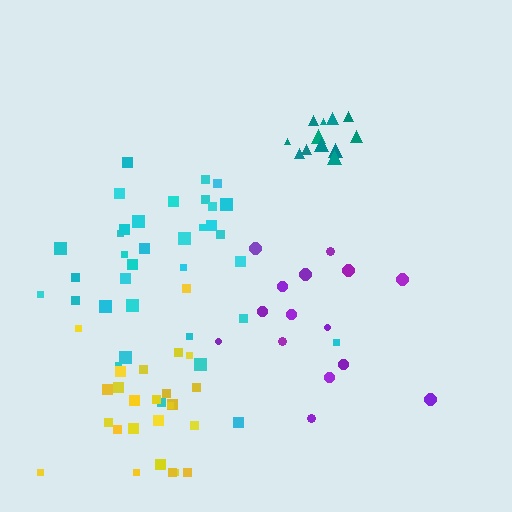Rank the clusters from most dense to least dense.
teal, yellow, cyan, purple.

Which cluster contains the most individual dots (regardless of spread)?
Cyan (35).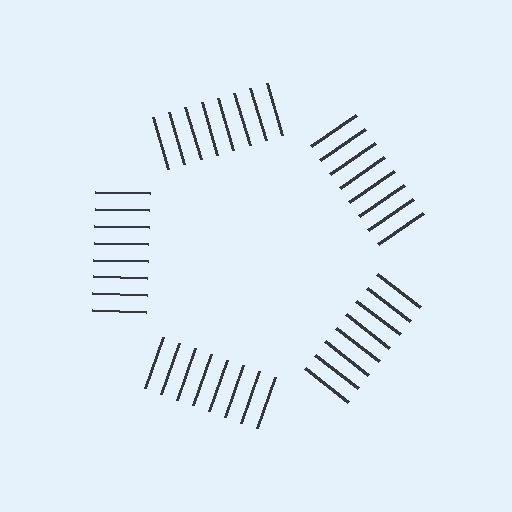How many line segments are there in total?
40 — 8 along each of the 5 edges.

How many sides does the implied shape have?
5 sides — the line-ends trace a pentagon.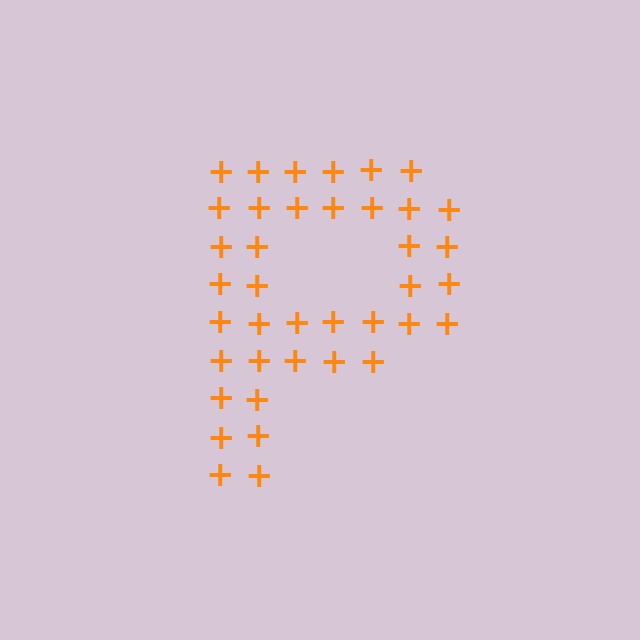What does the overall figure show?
The overall figure shows the letter P.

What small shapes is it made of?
It is made of small plus signs.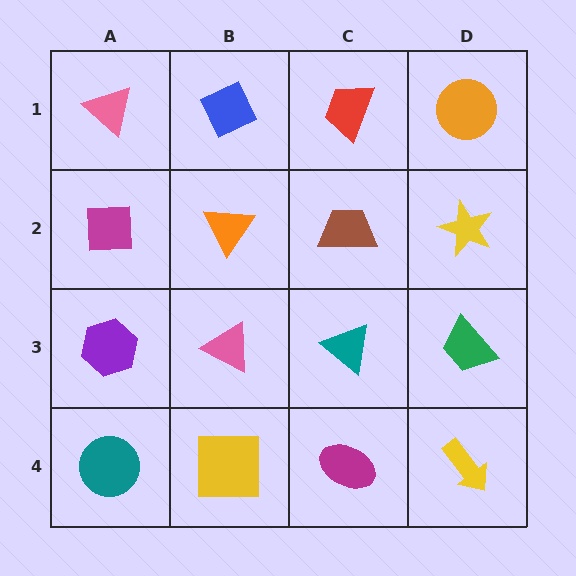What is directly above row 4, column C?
A teal triangle.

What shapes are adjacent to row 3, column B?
An orange triangle (row 2, column B), a yellow square (row 4, column B), a purple hexagon (row 3, column A), a teal triangle (row 3, column C).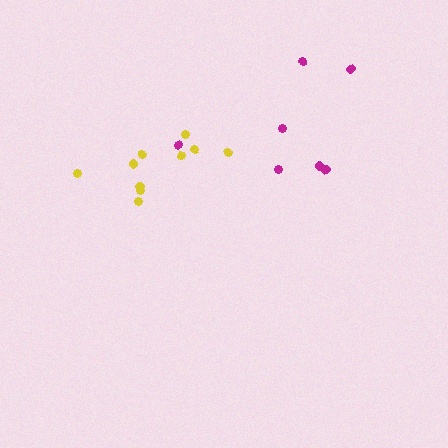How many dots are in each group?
Group 1: 10 dots, Group 2: 7 dots (17 total).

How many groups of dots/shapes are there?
There are 2 groups.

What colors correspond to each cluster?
The clusters are colored: yellow, magenta.